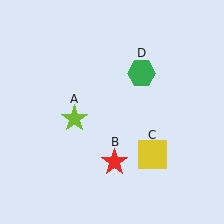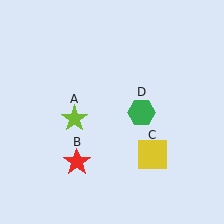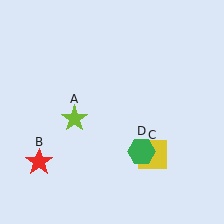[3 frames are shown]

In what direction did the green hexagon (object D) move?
The green hexagon (object D) moved down.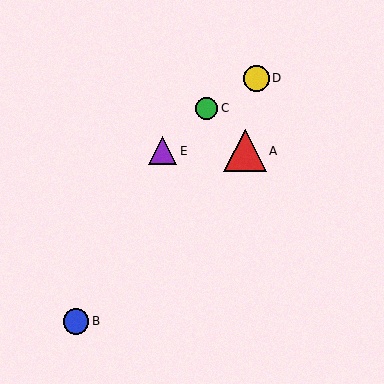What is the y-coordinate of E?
Object E is at y≈151.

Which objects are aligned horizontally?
Objects A, E are aligned horizontally.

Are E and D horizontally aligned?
No, E is at y≈151 and D is at y≈78.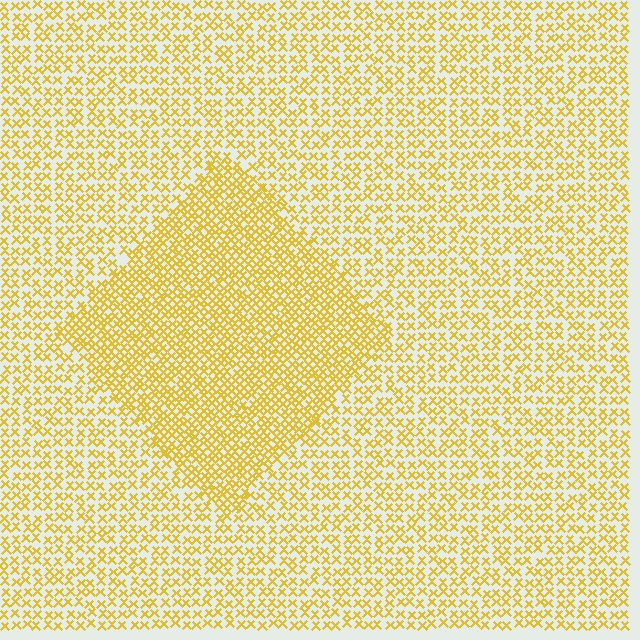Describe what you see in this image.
The image contains small yellow elements arranged at two different densities. A diamond-shaped region is visible where the elements are more densely packed than the surrounding area.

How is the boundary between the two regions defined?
The boundary is defined by a change in element density (approximately 1.8x ratio). All elements are the same color, size, and shape.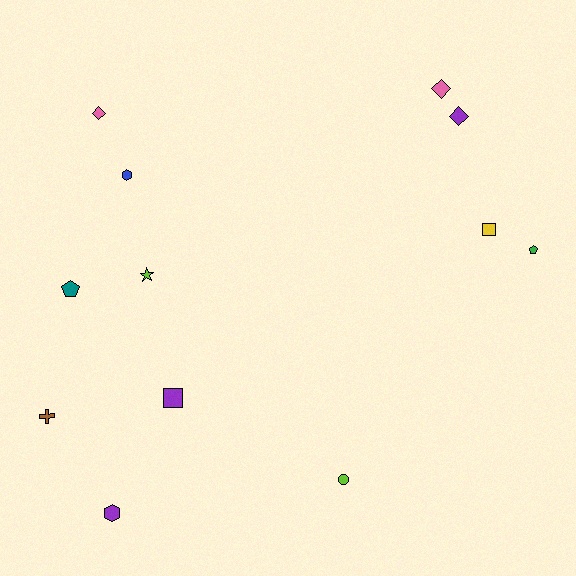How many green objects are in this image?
There is 1 green object.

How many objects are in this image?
There are 12 objects.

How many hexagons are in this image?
There are 2 hexagons.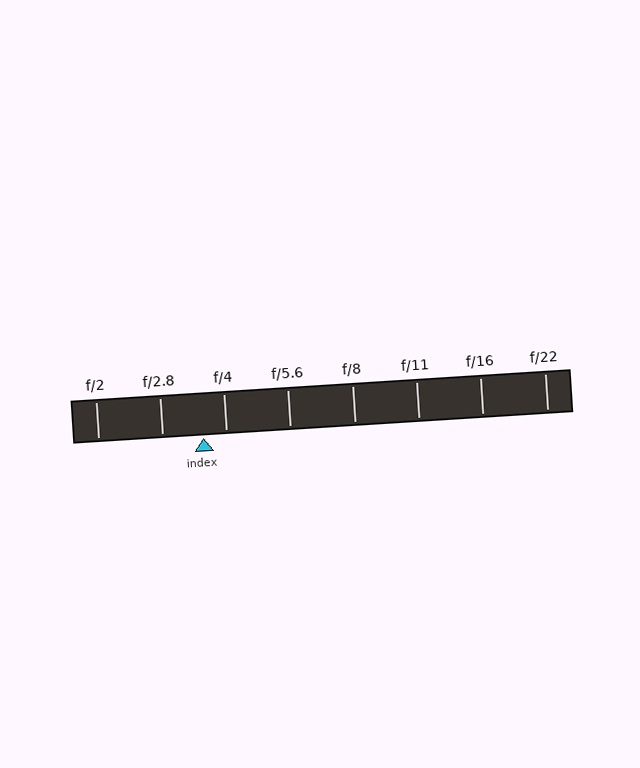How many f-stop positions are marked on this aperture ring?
There are 8 f-stop positions marked.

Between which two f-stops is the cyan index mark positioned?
The index mark is between f/2.8 and f/4.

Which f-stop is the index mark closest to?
The index mark is closest to f/4.